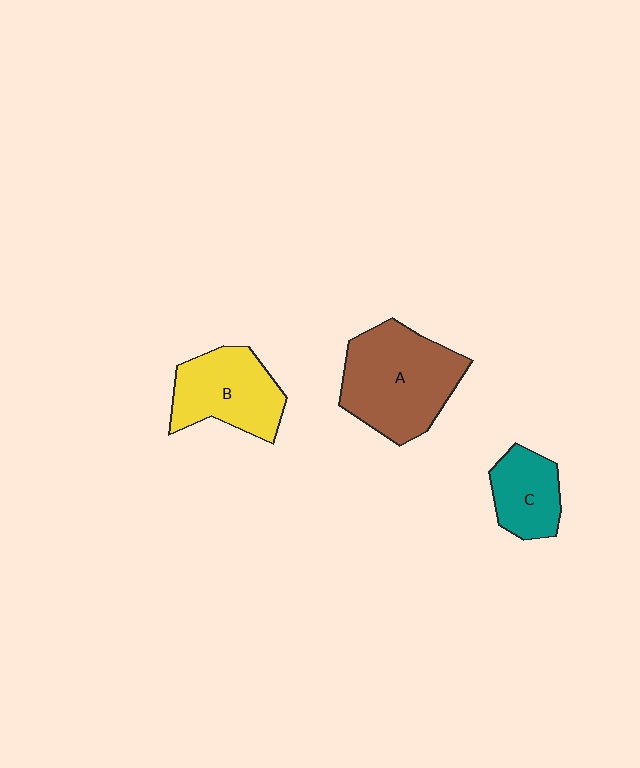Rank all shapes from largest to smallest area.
From largest to smallest: A (brown), B (yellow), C (teal).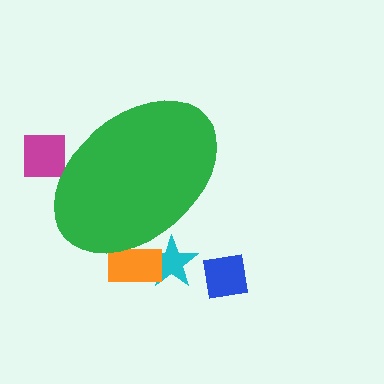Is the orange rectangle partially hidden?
Yes, the orange rectangle is partially hidden behind the green ellipse.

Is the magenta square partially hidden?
Yes, the magenta square is partially hidden behind the green ellipse.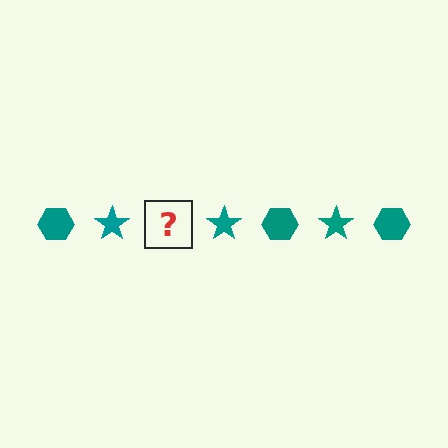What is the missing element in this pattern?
The missing element is a teal hexagon.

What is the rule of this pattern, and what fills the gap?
The rule is that the pattern cycles through hexagon, star shapes in teal. The gap should be filled with a teal hexagon.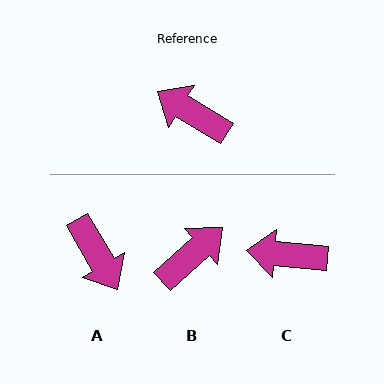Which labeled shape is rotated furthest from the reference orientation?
A, about 151 degrees away.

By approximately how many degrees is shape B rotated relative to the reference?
Approximately 107 degrees clockwise.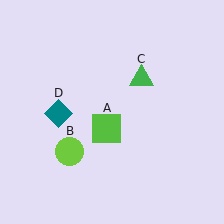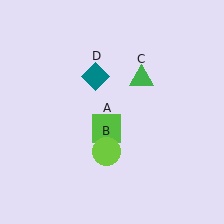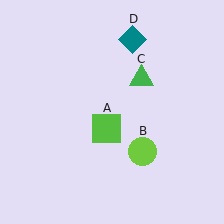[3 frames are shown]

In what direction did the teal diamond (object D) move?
The teal diamond (object D) moved up and to the right.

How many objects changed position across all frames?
2 objects changed position: lime circle (object B), teal diamond (object D).